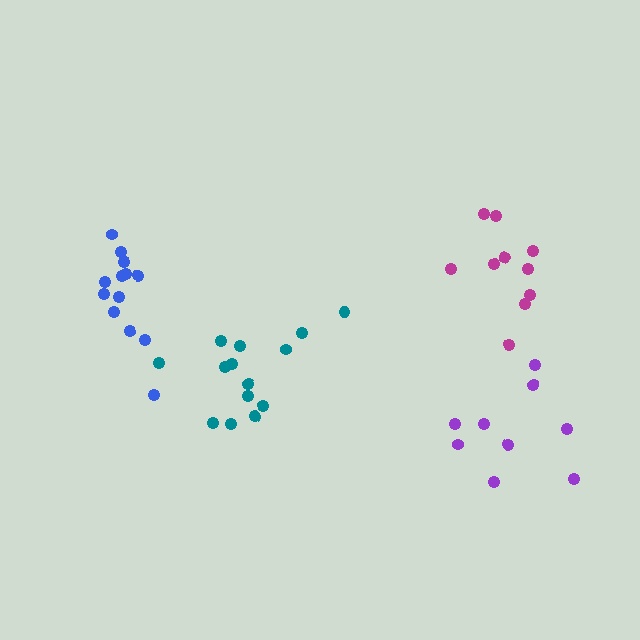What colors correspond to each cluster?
The clusters are colored: teal, magenta, blue, purple.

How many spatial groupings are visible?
There are 4 spatial groupings.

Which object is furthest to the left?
The blue cluster is leftmost.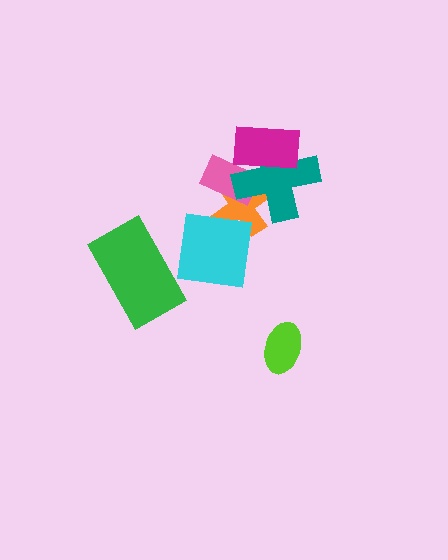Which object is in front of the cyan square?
The green rectangle is in front of the cyan square.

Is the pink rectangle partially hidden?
Yes, it is partially covered by another shape.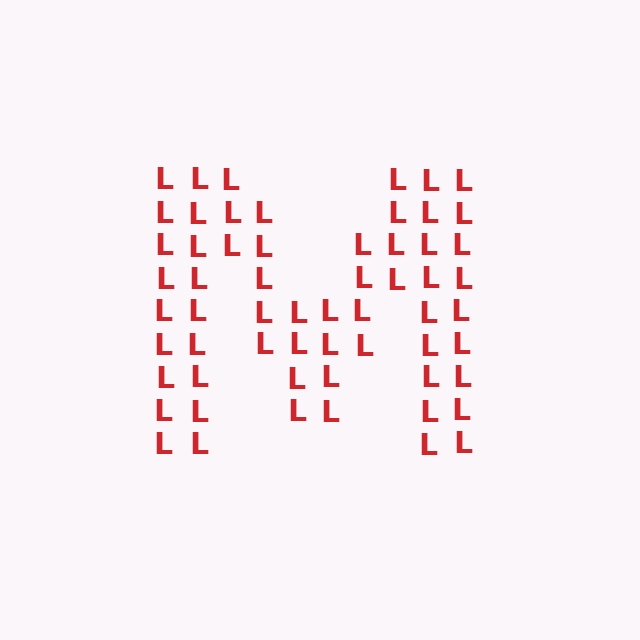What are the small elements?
The small elements are letter L's.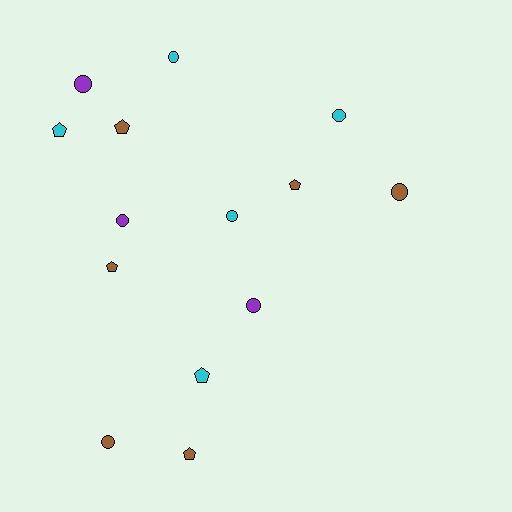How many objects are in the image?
There are 14 objects.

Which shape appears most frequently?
Circle, with 8 objects.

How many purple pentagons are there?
There are no purple pentagons.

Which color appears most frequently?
Brown, with 6 objects.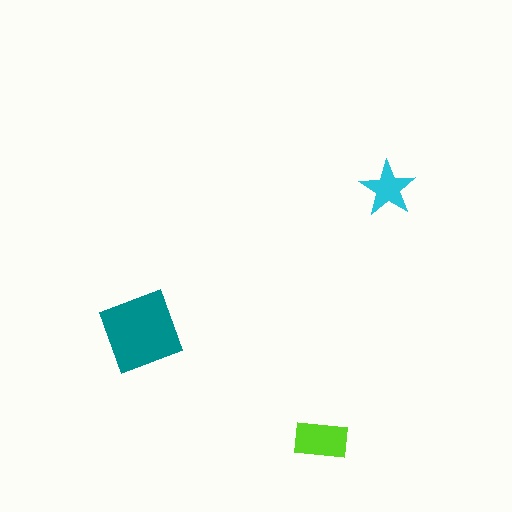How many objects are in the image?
There are 3 objects in the image.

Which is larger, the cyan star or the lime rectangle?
The lime rectangle.